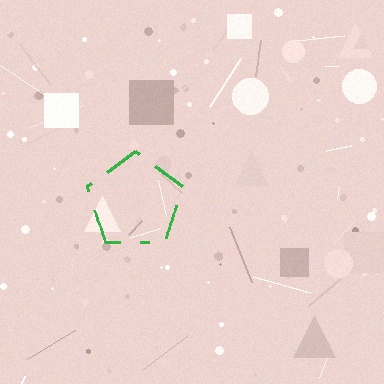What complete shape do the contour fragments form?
The contour fragments form a pentagon.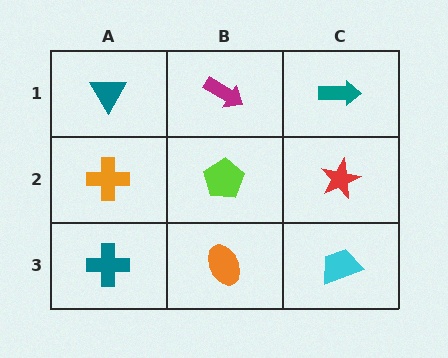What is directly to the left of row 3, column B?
A teal cross.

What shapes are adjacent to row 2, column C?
A teal arrow (row 1, column C), a cyan trapezoid (row 3, column C), a lime pentagon (row 2, column B).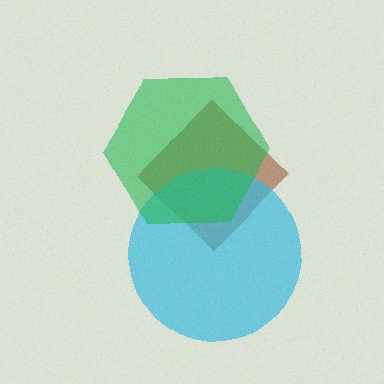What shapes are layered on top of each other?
The layered shapes are: a brown diamond, a cyan circle, a green hexagon.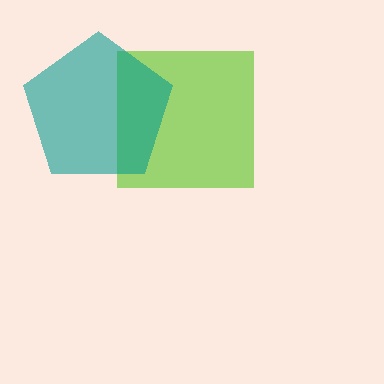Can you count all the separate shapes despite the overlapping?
Yes, there are 2 separate shapes.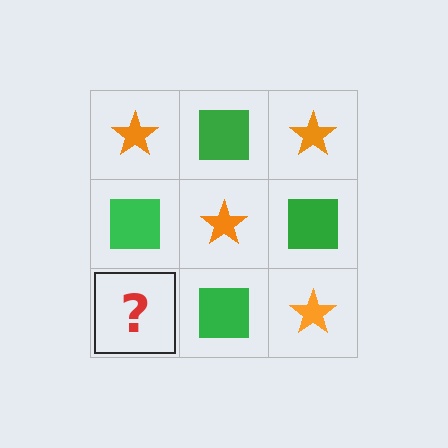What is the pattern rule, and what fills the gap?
The rule is that it alternates orange star and green square in a checkerboard pattern. The gap should be filled with an orange star.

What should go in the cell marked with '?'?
The missing cell should contain an orange star.